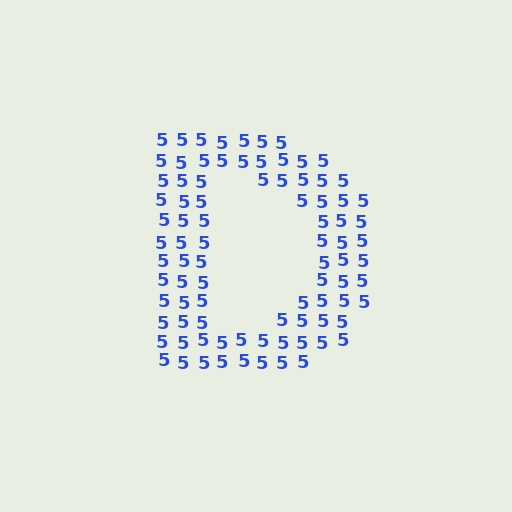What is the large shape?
The large shape is the letter D.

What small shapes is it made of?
It is made of small digit 5's.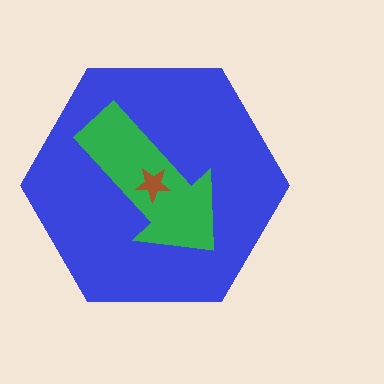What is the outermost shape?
The blue hexagon.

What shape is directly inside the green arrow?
The brown star.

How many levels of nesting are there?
3.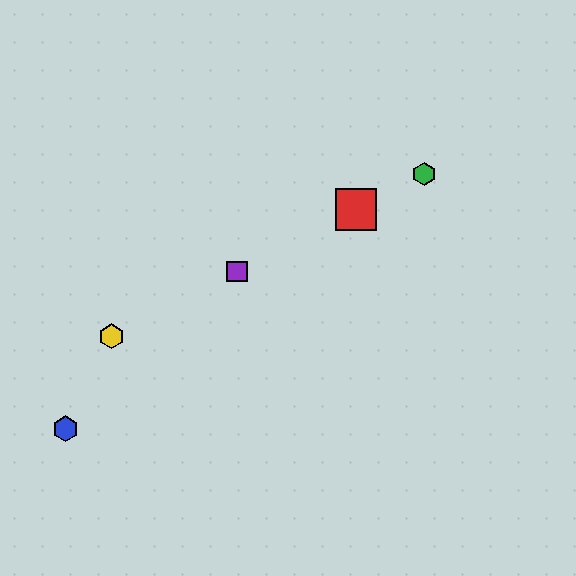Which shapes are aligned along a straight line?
The red square, the green hexagon, the yellow hexagon, the purple square are aligned along a straight line.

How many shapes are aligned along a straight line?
4 shapes (the red square, the green hexagon, the yellow hexagon, the purple square) are aligned along a straight line.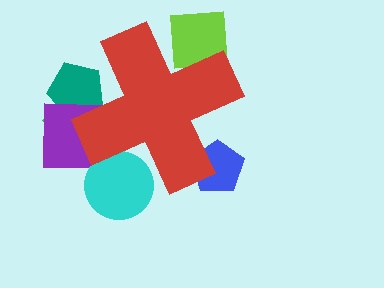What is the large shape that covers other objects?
A red cross.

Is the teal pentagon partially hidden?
Yes, the teal pentagon is partially hidden behind the red cross.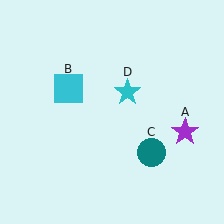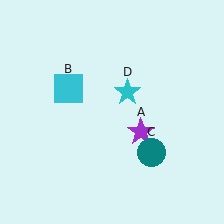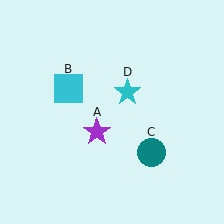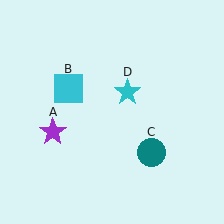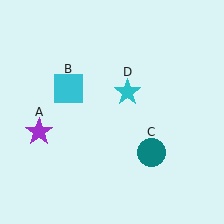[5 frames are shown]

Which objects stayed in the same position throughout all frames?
Cyan square (object B) and teal circle (object C) and cyan star (object D) remained stationary.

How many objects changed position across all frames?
1 object changed position: purple star (object A).